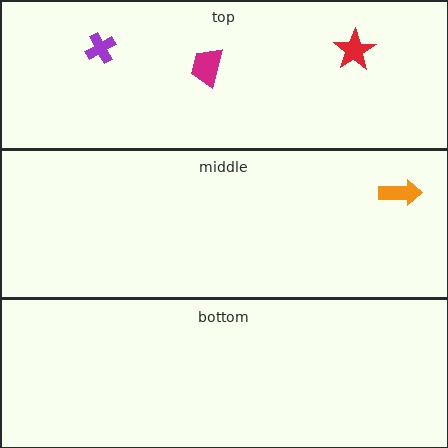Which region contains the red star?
The top region.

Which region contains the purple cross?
The top region.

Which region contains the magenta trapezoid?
The top region.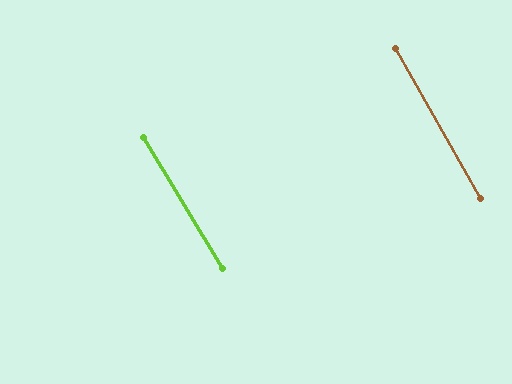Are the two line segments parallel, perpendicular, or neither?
Parallel — their directions differ by only 1.8°.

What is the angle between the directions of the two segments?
Approximately 2 degrees.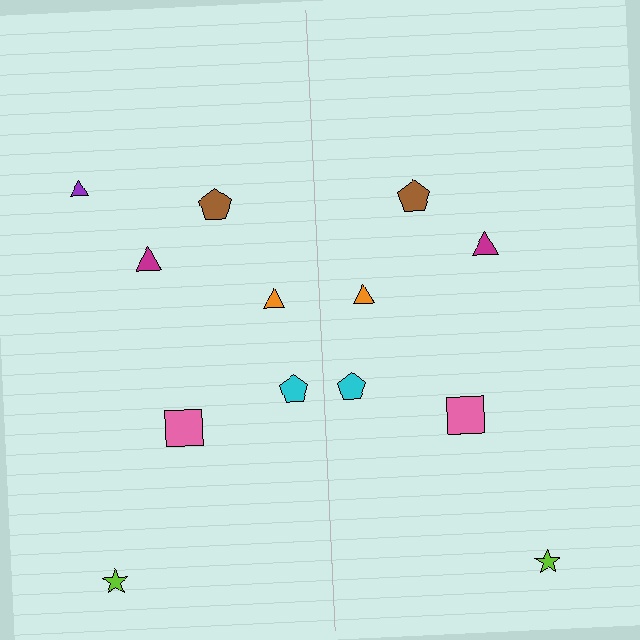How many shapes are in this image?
There are 13 shapes in this image.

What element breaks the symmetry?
A purple triangle is missing from the right side.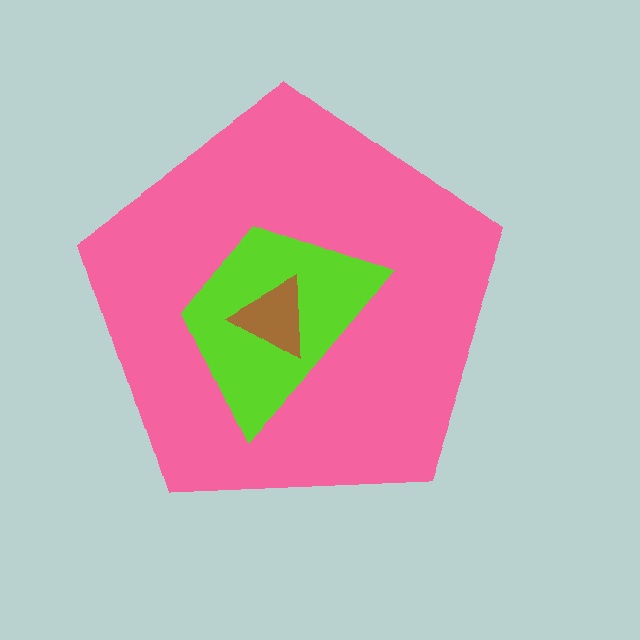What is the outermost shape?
The pink pentagon.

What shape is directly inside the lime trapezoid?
The brown triangle.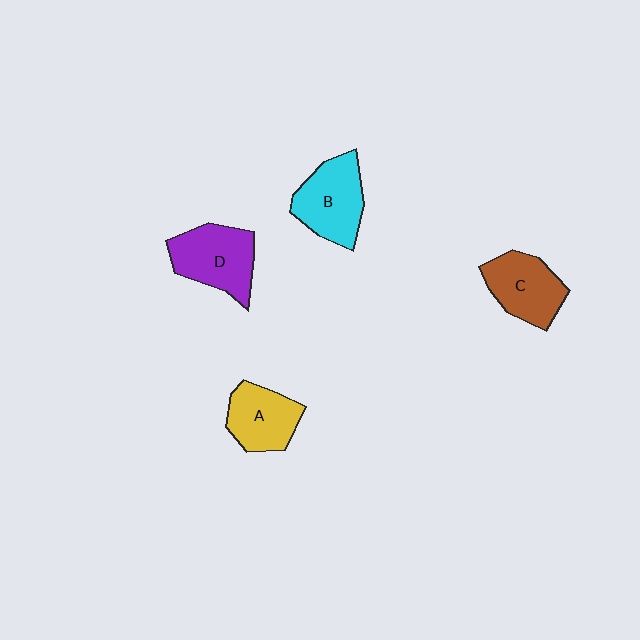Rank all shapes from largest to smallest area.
From largest to smallest: D (purple), B (cyan), C (brown), A (yellow).